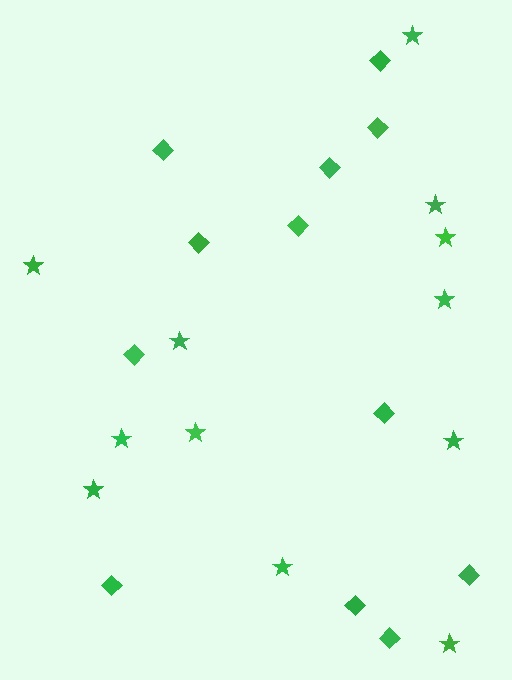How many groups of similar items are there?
There are 2 groups: one group of diamonds (12) and one group of stars (12).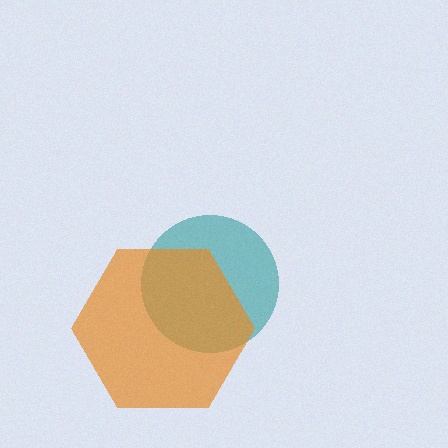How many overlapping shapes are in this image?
There are 2 overlapping shapes in the image.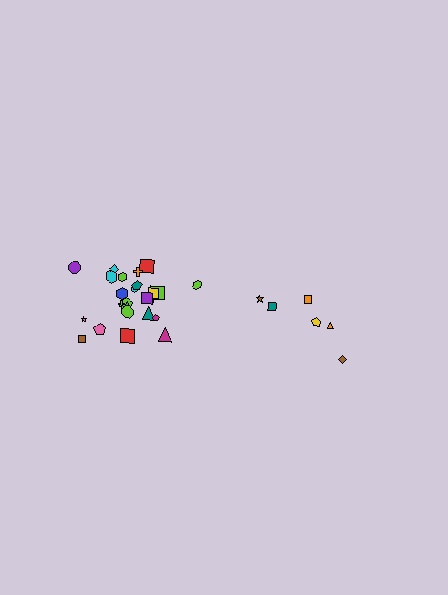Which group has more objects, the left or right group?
The left group.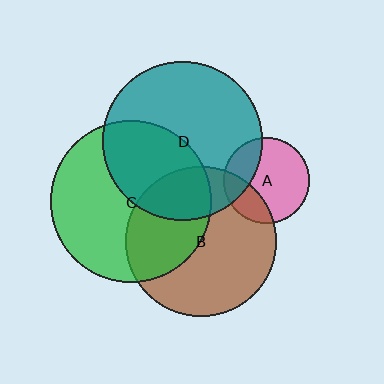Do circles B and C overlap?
Yes.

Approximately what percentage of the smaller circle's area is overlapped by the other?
Approximately 40%.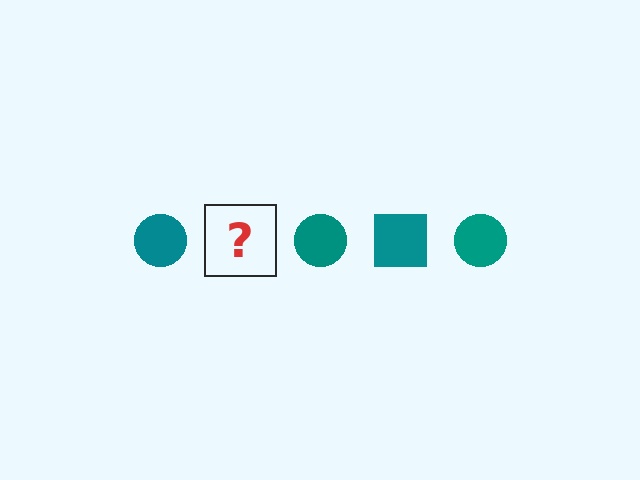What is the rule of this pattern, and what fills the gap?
The rule is that the pattern cycles through circle, square shapes in teal. The gap should be filled with a teal square.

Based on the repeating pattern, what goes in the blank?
The blank should be a teal square.